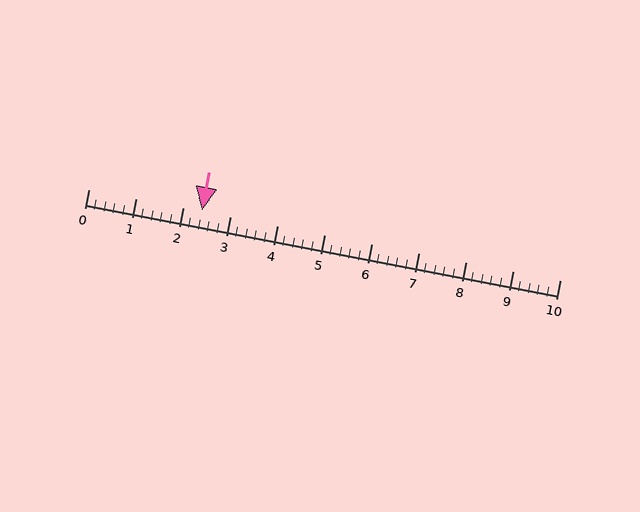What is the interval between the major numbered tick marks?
The major tick marks are spaced 1 units apart.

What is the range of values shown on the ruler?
The ruler shows values from 0 to 10.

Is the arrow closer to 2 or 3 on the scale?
The arrow is closer to 2.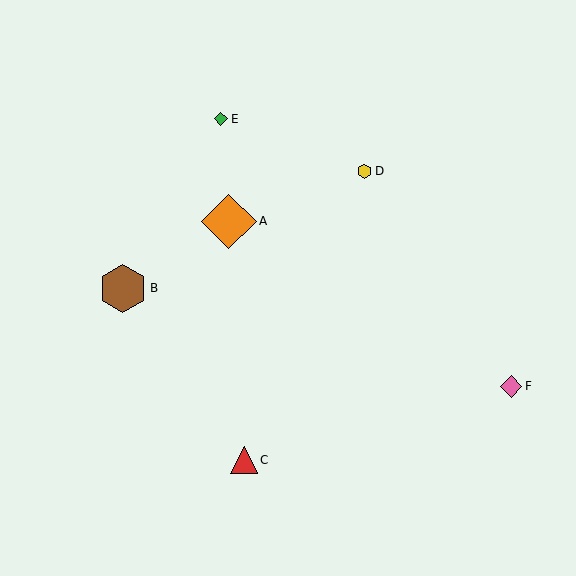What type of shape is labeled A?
Shape A is an orange diamond.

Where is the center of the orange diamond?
The center of the orange diamond is at (229, 221).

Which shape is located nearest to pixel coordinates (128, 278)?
The brown hexagon (labeled B) at (123, 288) is nearest to that location.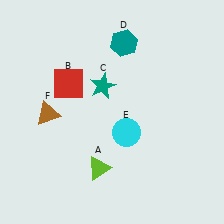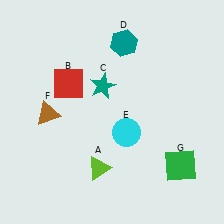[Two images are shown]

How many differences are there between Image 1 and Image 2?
There is 1 difference between the two images.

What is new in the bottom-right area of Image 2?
A green square (G) was added in the bottom-right area of Image 2.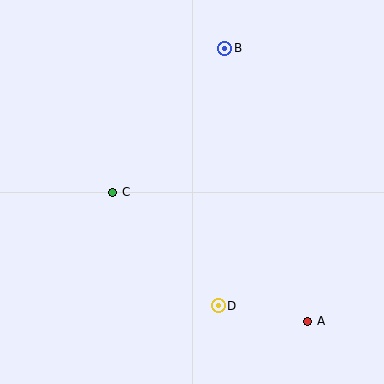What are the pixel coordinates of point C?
Point C is at (113, 192).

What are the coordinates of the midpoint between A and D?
The midpoint between A and D is at (263, 314).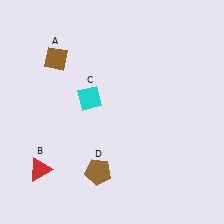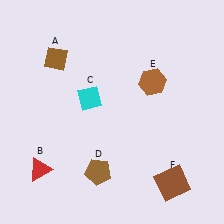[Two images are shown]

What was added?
A brown hexagon (E), a brown square (F) were added in Image 2.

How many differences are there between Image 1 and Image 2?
There are 2 differences between the two images.